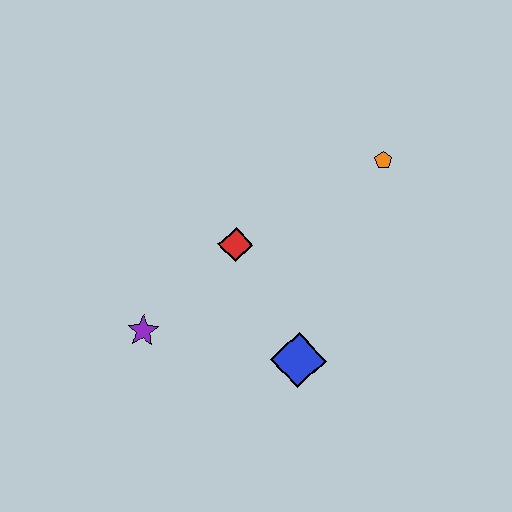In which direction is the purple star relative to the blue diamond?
The purple star is to the left of the blue diamond.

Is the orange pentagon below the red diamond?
No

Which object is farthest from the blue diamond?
The orange pentagon is farthest from the blue diamond.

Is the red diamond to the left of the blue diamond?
Yes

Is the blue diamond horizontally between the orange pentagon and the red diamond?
Yes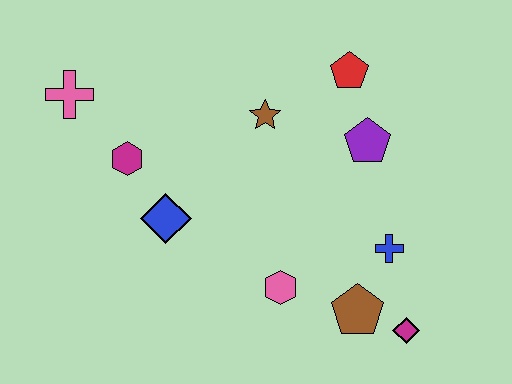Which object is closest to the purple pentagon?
The red pentagon is closest to the purple pentagon.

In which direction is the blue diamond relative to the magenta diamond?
The blue diamond is to the left of the magenta diamond.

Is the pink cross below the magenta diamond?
No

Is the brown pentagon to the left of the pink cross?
No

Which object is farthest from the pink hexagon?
The pink cross is farthest from the pink hexagon.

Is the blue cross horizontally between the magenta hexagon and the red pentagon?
No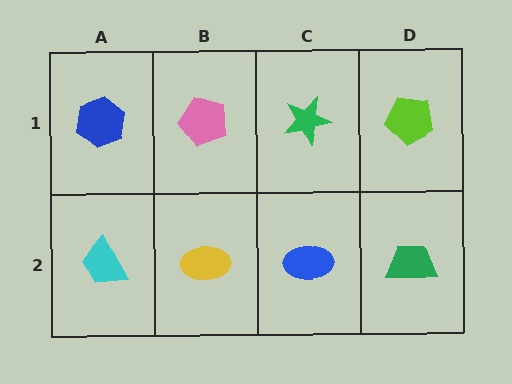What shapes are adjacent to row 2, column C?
A green star (row 1, column C), a yellow ellipse (row 2, column B), a green trapezoid (row 2, column D).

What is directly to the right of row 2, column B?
A blue ellipse.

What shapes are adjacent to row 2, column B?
A pink pentagon (row 1, column B), a cyan trapezoid (row 2, column A), a blue ellipse (row 2, column C).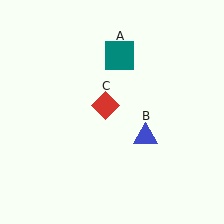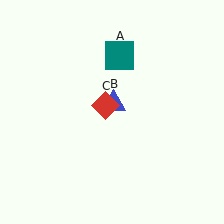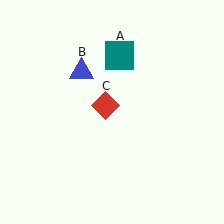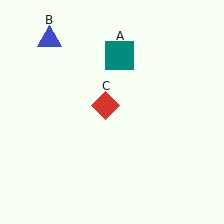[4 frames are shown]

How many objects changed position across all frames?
1 object changed position: blue triangle (object B).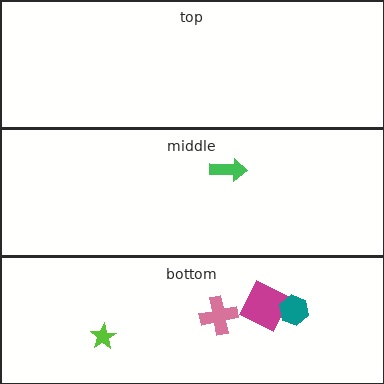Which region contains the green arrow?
The middle region.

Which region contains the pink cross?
The bottom region.